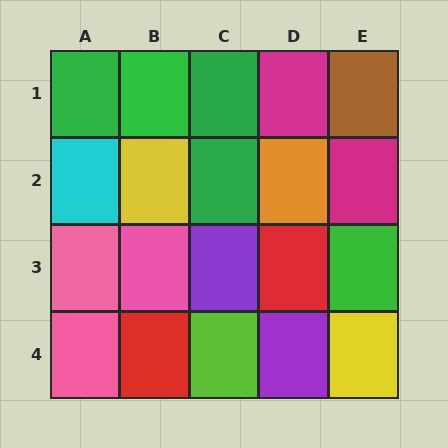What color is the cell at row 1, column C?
Green.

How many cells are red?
2 cells are red.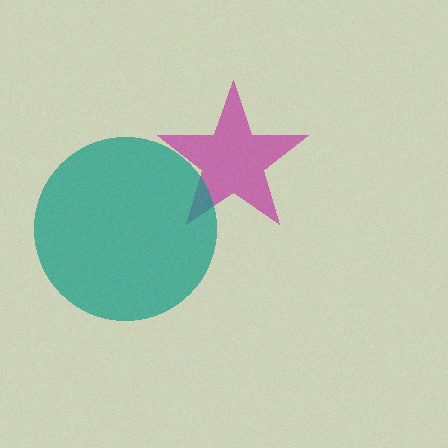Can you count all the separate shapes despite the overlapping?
Yes, there are 2 separate shapes.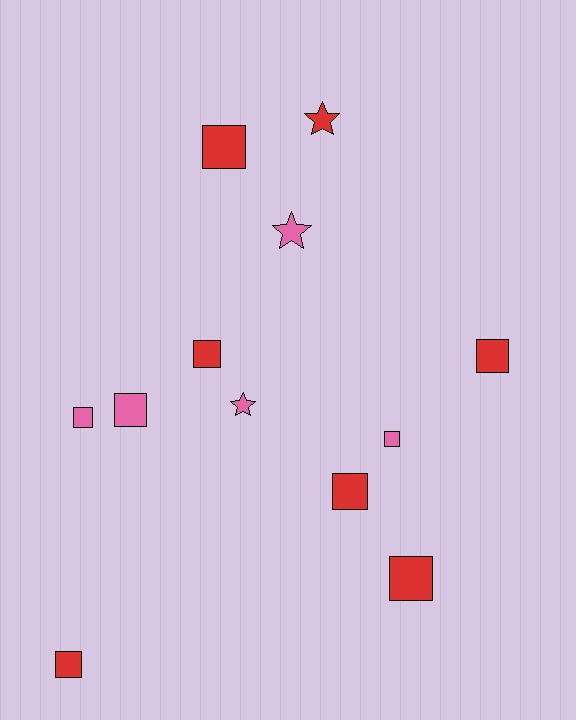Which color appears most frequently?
Red, with 7 objects.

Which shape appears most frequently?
Square, with 9 objects.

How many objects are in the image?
There are 12 objects.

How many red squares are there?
There are 6 red squares.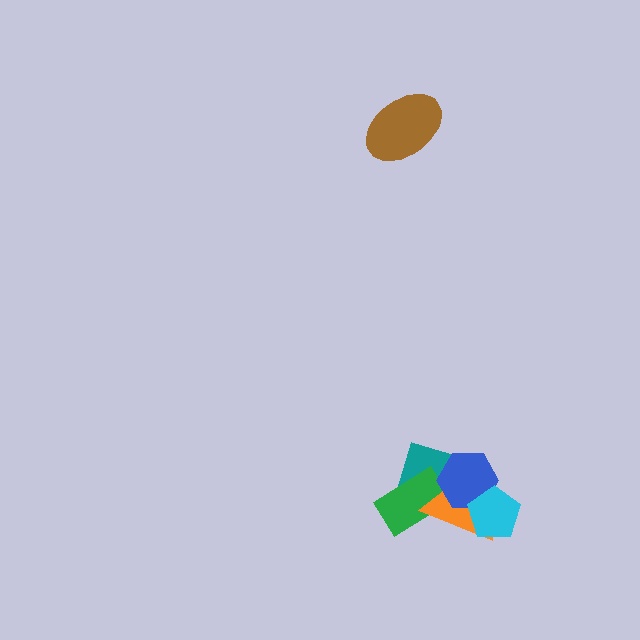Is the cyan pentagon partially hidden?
No, no other shape covers it.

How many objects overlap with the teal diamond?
3 objects overlap with the teal diamond.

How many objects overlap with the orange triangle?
4 objects overlap with the orange triangle.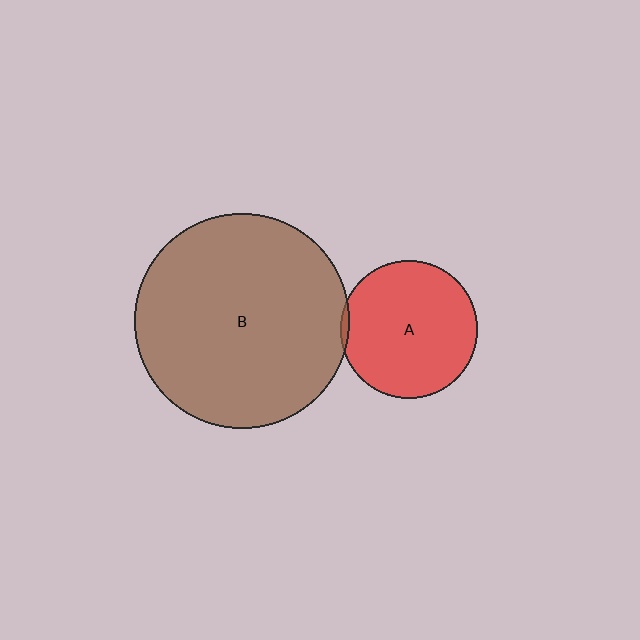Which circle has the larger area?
Circle B (brown).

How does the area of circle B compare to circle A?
Approximately 2.4 times.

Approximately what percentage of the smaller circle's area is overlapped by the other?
Approximately 5%.